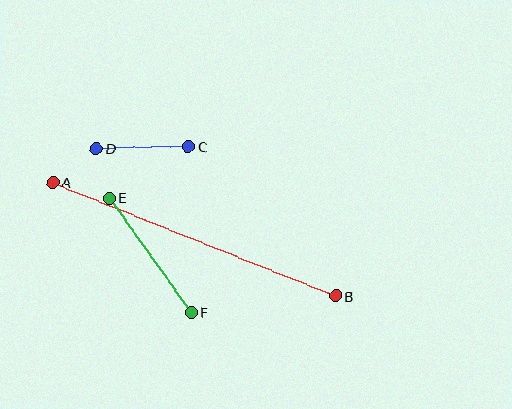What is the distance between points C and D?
The distance is approximately 92 pixels.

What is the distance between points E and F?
The distance is approximately 141 pixels.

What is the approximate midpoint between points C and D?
The midpoint is at approximately (142, 148) pixels.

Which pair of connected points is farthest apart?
Points A and B are farthest apart.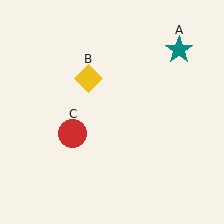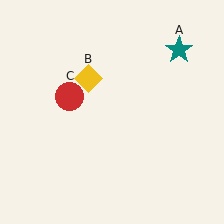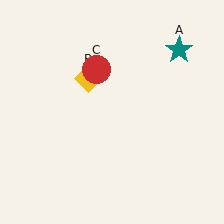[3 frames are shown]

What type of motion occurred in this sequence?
The red circle (object C) rotated clockwise around the center of the scene.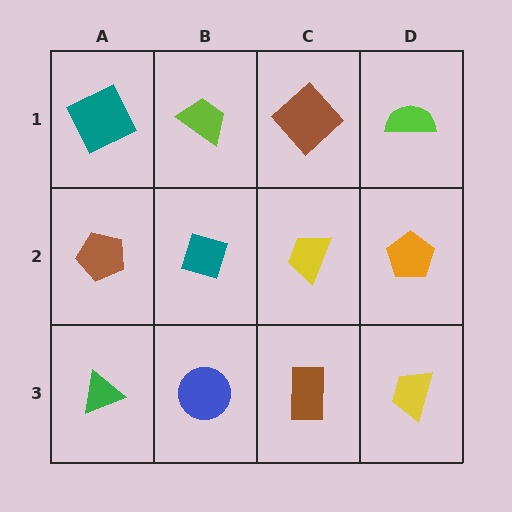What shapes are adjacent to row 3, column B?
A teal diamond (row 2, column B), a green triangle (row 3, column A), a brown rectangle (row 3, column C).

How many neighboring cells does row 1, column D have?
2.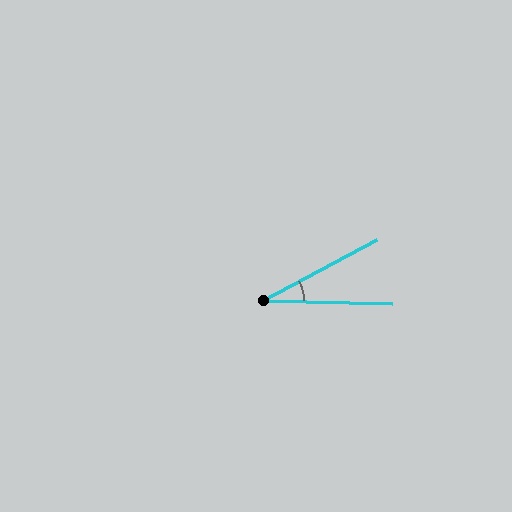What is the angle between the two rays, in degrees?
Approximately 29 degrees.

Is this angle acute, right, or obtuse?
It is acute.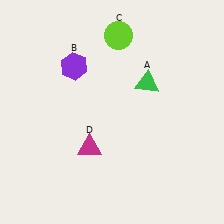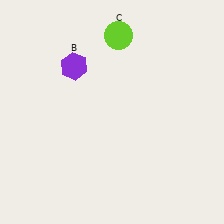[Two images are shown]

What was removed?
The green triangle (A), the magenta triangle (D) were removed in Image 2.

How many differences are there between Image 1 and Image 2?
There are 2 differences between the two images.